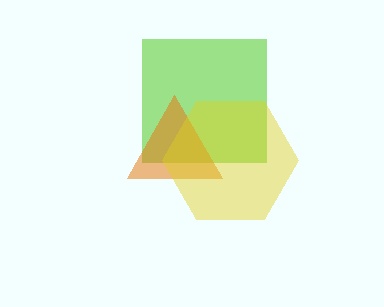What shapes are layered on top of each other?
The layered shapes are: a lime square, an orange triangle, a yellow hexagon.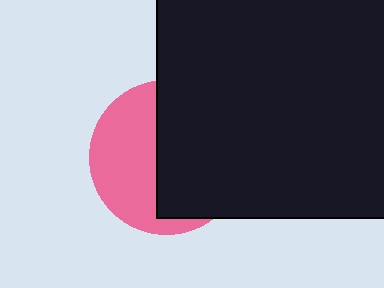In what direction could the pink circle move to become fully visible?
The pink circle could move left. That would shift it out from behind the black rectangle entirely.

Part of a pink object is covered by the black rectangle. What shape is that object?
It is a circle.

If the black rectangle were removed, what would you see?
You would see the complete pink circle.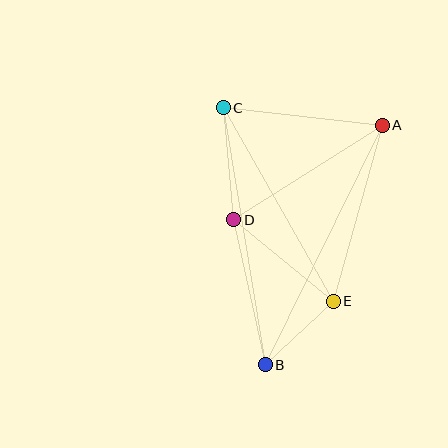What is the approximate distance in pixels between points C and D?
The distance between C and D is approximately 113 pixels.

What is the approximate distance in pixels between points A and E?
The distance between A and E is approximately 182 pixels.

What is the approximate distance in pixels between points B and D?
The distance between B and D is approximately 149 pixels.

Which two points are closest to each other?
Points B and E are closest to each other.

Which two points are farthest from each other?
Points A and B are farthest from each other.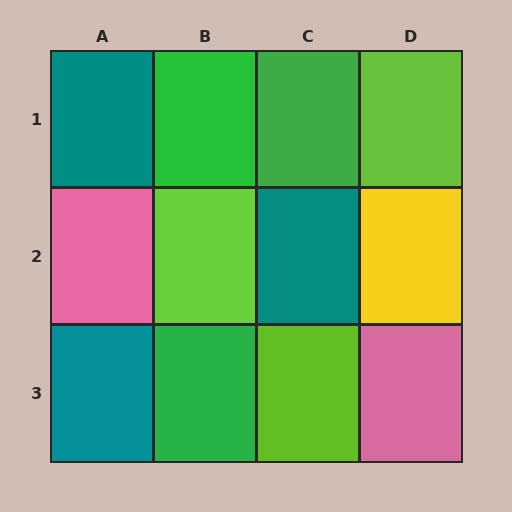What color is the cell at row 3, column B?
Green.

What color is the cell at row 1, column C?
Green.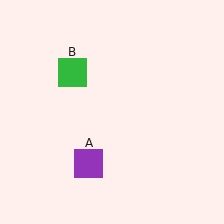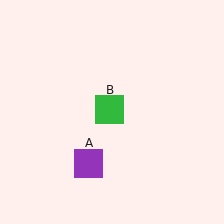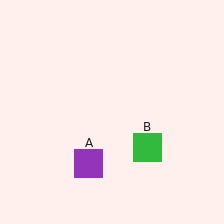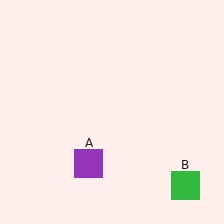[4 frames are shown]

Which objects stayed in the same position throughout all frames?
Purple square (object A) remained stationary.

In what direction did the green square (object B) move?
The green square (object B) moved down and to the right.